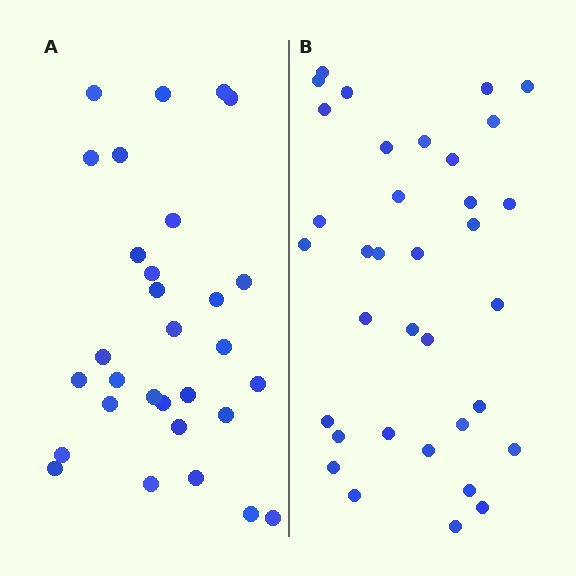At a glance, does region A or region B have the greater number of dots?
Region B (the right region) has more dots.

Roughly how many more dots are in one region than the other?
Region B has about 5 more dots than region A.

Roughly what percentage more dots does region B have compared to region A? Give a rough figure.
About 15% more.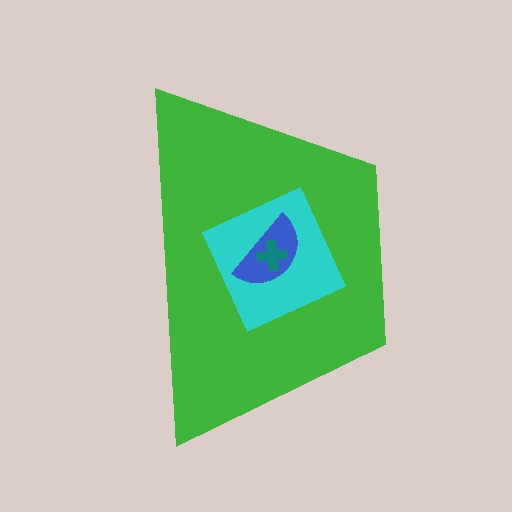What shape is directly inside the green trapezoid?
The cyan diamond.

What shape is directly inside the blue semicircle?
The teal cross.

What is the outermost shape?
The green trapezoid.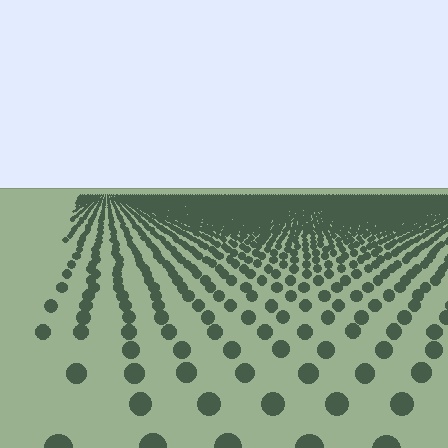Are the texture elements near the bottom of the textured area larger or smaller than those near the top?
Larger. Near the bottom, elements are closer to the viewer and appear at a bigger on-screen size.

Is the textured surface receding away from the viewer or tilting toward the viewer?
The surface is receding away from the viewer. Texture elements get smaller and denser toward the top.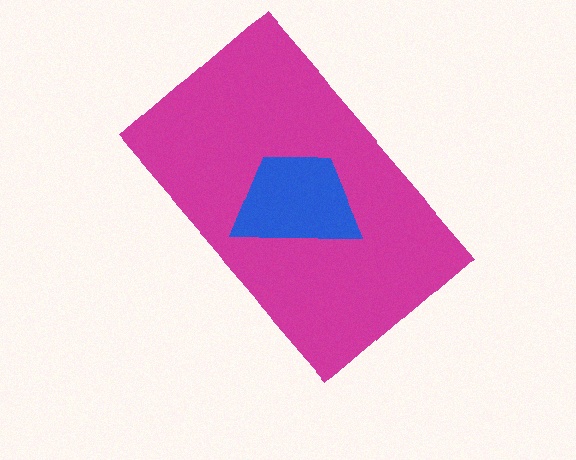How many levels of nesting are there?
2.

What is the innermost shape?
The blue trapezoid.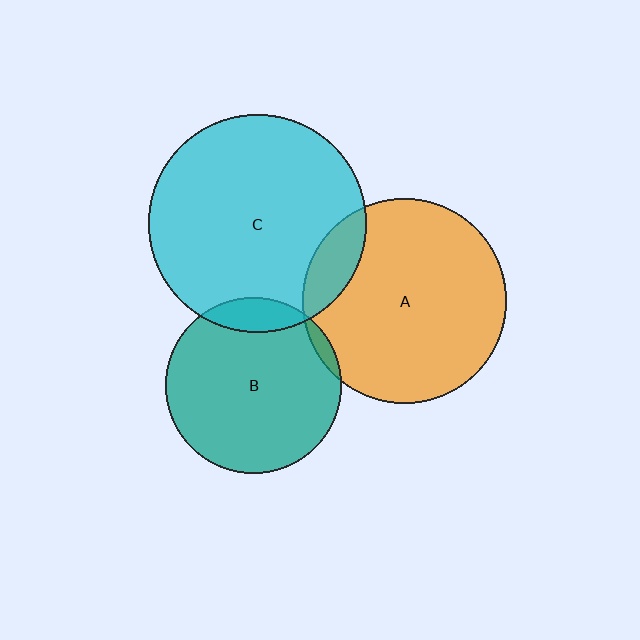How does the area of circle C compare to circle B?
Approximately 1.5 times.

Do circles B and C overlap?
Yes.